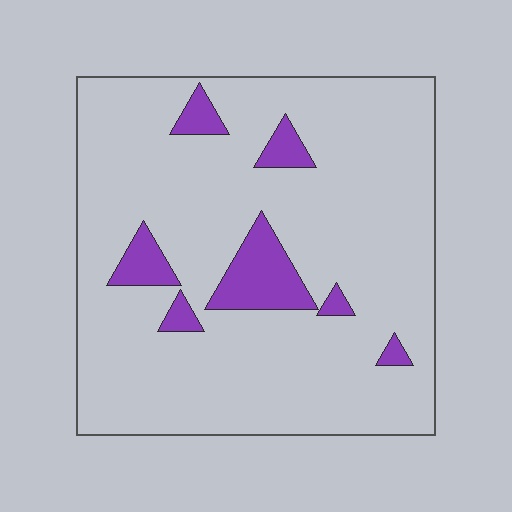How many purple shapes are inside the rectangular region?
7.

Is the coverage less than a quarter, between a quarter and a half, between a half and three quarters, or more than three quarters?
Less than a quarter.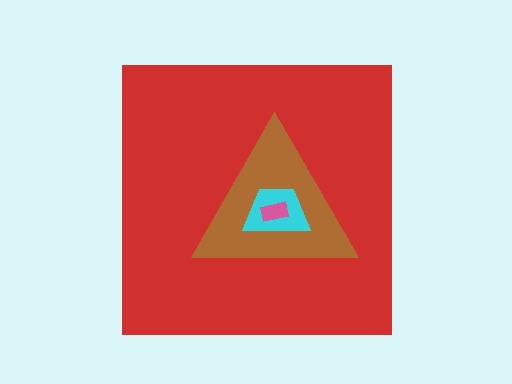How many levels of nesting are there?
4.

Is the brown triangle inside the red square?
Yes.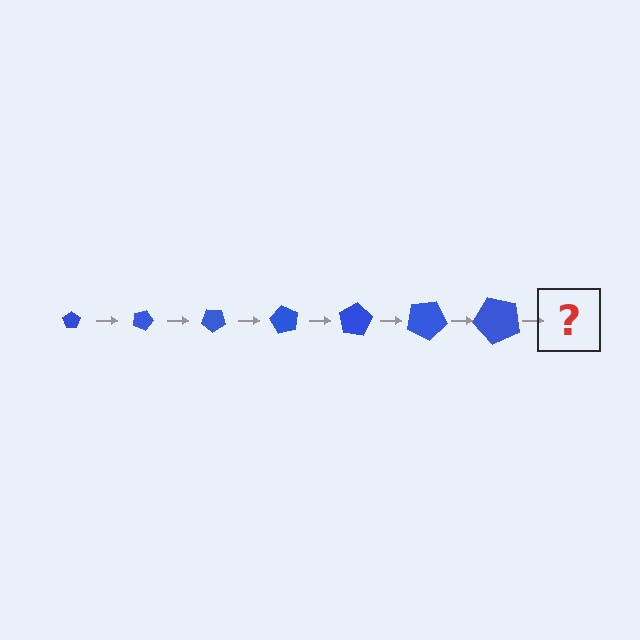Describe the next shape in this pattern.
It should be a pentagon, larger than the previous one and rotated 140 degrees from the start.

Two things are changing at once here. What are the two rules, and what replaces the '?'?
The two rules are that the pentagon grows larger each step and it rotates 20 degrees each step. The '?' should be a pentagon, larger than the previous one and rotated 140 degrees from the start.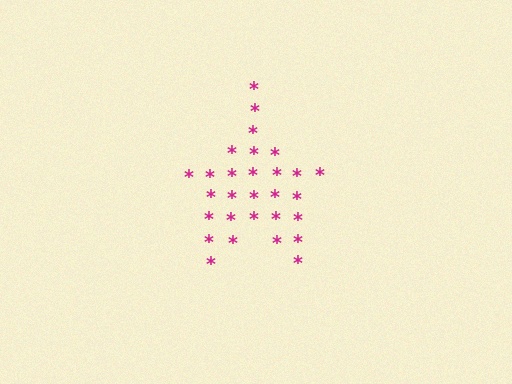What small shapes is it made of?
It is made of small asterisks.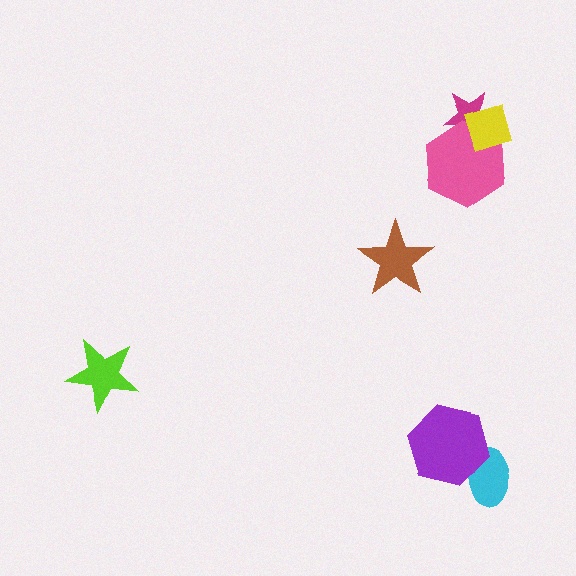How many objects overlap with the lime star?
0 objects overlap with the lime star.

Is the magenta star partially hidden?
Yes, it is partially covered by another shape.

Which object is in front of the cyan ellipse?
The purple hexagon is in front of the cyan ellipse.